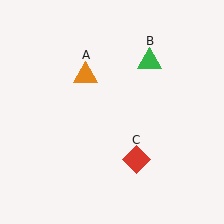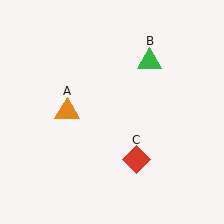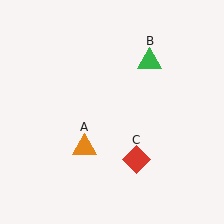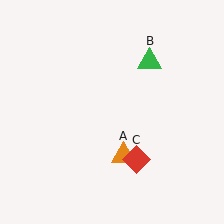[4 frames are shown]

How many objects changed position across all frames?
1 object changed position: orange triangle (object A).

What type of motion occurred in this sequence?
The orange triangle (object A) rotated counterclockwise around the center of the scene.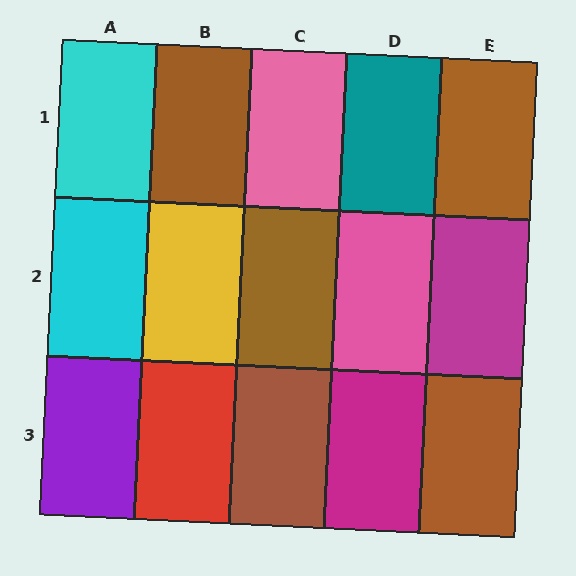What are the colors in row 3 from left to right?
Purple, red, brown, magenta, brown.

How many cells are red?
1 cell is red.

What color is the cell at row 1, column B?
Brown.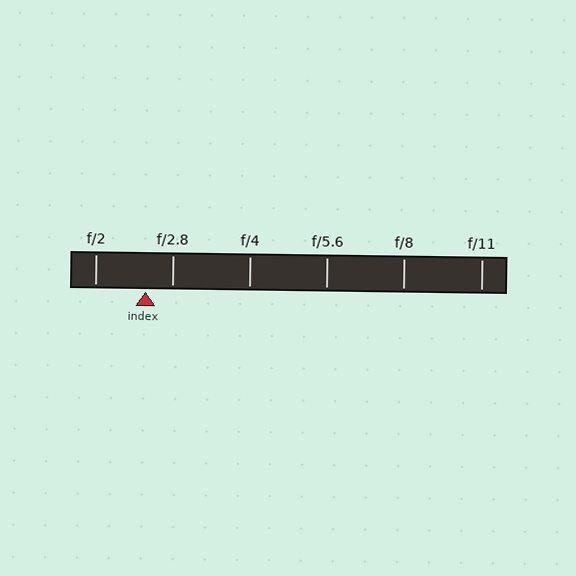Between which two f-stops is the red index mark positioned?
The index mark is between f/2 and f/2.8.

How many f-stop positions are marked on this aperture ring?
There are 6 f-stop positions marked.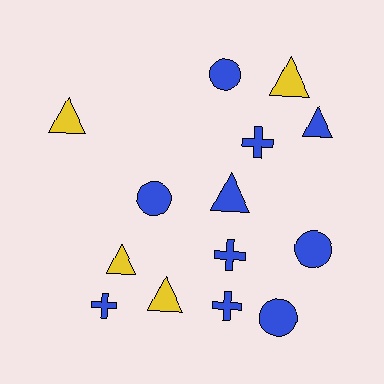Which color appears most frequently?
Blue, with 10 objects.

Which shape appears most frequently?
Triangle, with 6 objects.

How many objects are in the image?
There are 14 objects.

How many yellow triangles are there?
There are 4 yellow triangles.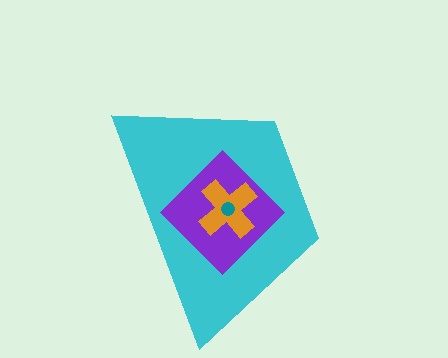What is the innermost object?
The teal circle.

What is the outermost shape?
The cyan trapezoid.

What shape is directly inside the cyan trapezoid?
The purple diamond.